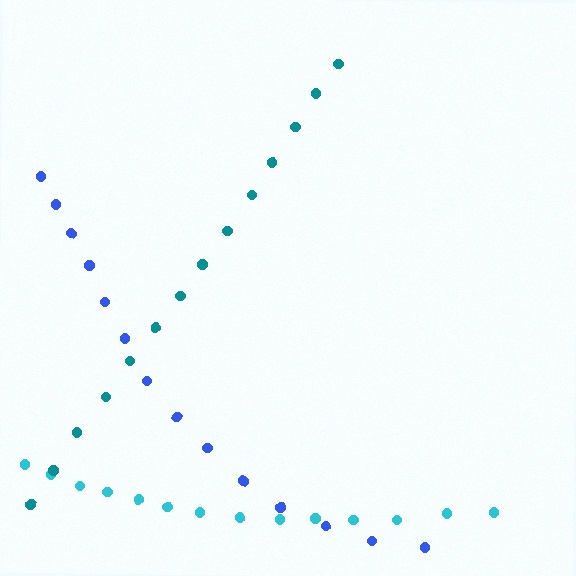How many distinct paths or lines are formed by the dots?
There are 3 distinct paths.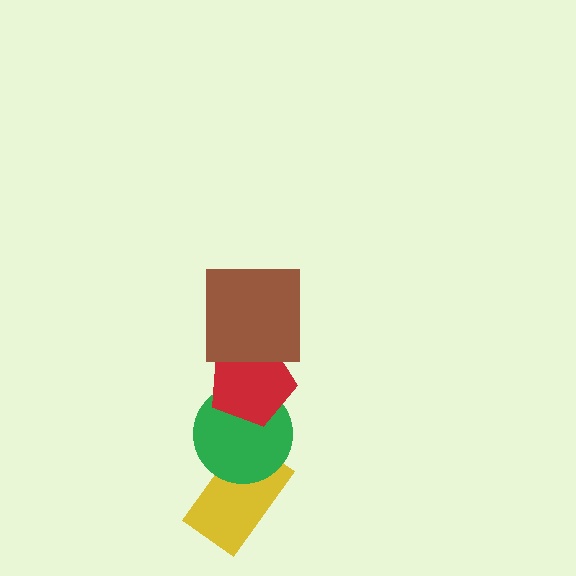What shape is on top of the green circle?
The red pentagon is on top of the green circle.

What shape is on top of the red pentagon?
The brown square is on top of the red pentagon.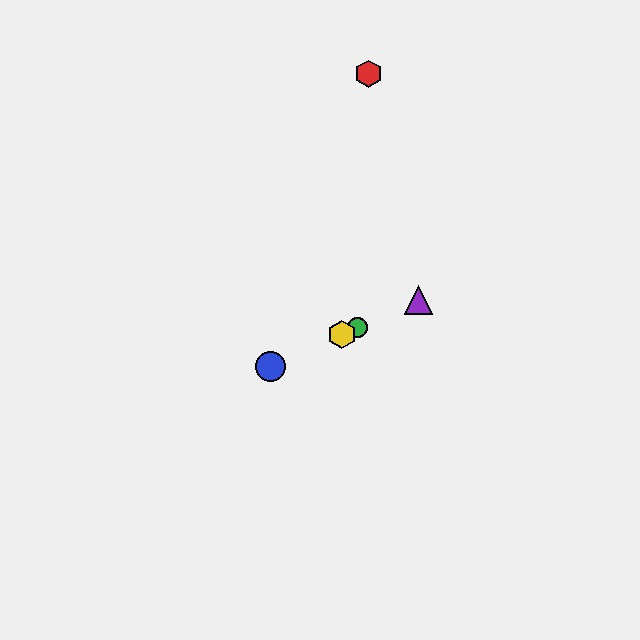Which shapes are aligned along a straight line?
The blue circle, the green circle, the yellow hexagon, the purple triangle are aligned along a straight line.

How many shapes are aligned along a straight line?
4 shapes (the blue circle, the green circle, the yellow hexagon, the purple triangle) are aligned along a straight line.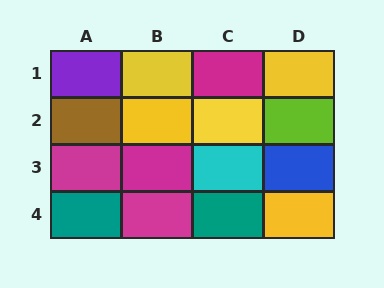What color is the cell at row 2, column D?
Lime.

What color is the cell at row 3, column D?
Blue.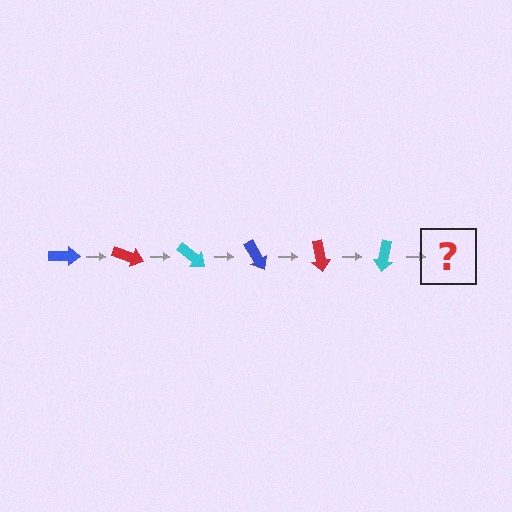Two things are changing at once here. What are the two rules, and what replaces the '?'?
The two rules are that it rotates 20 degrees each step and the color cycles through blue, red, and cyan. The '?' should be a blue arrow, rotated 120 degrees from the start.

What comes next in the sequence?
The next element should be a blue arrow, rotated 120 degrees from the start.